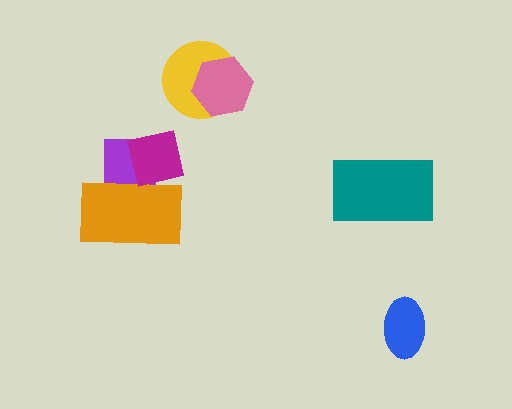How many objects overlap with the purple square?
2 objects overlap with the purple square.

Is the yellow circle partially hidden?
Yes, it is partially covered by another shape.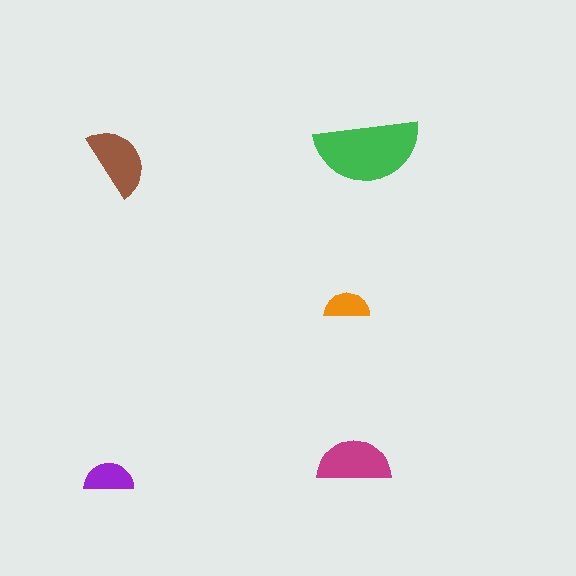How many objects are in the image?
There are 5 objects in the image.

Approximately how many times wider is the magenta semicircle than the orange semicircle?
About 1.5 times wider.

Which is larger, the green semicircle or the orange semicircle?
The green one.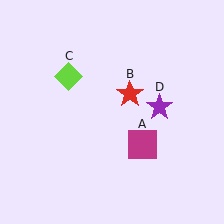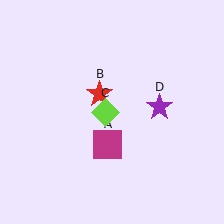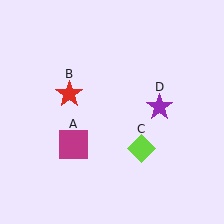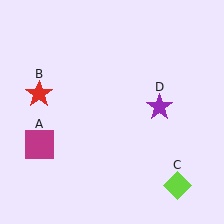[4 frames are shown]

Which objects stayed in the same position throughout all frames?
Purple star (object D) remained stationary.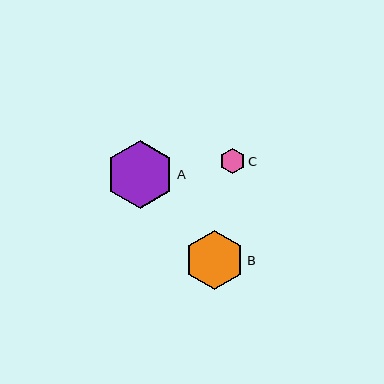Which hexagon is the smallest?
Hexagon C is the smallest with a size of approximately 25 pixels.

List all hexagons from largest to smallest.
From largest to smallest: A, B, C.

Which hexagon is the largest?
Hexagon A is the largest with a size of approximately 68 pixels.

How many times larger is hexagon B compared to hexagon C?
Hexagon B is approximately 2.4 times the size of hexagon C.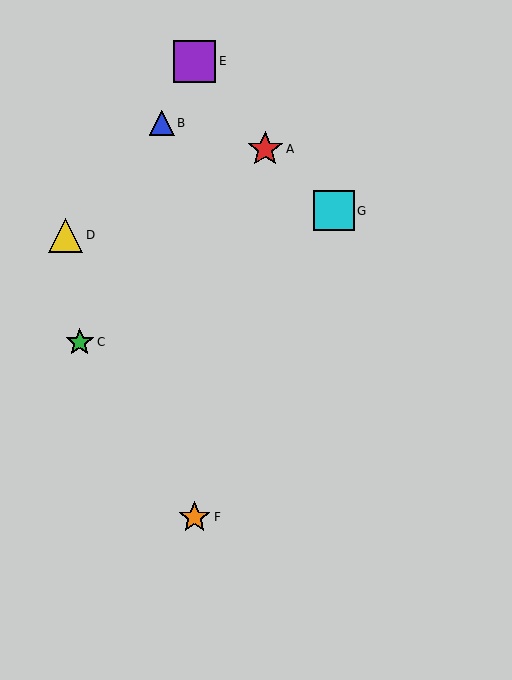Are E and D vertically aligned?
No, E is at x≈195 and D is at x≈65.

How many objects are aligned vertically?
2 objects (E, F) are aligned vertically.